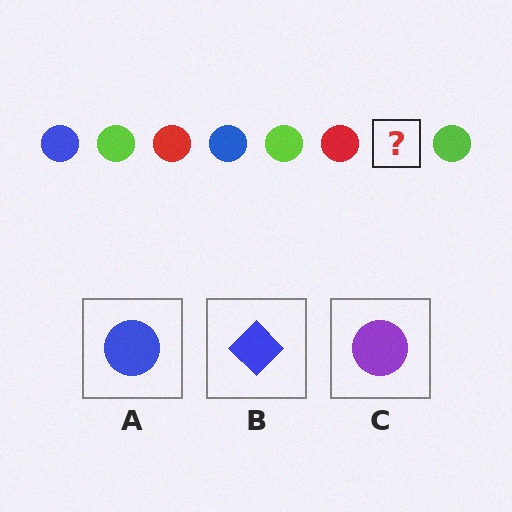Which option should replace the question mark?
Option A.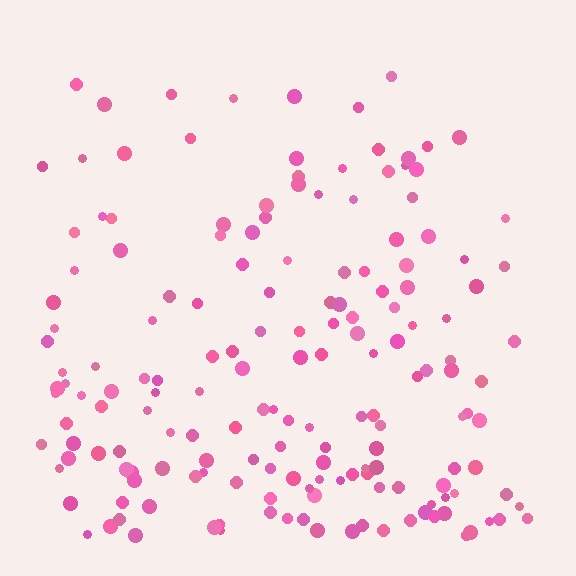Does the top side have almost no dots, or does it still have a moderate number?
Still a moderate number, just noticeably fewer than the bottom.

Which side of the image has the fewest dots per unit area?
The top.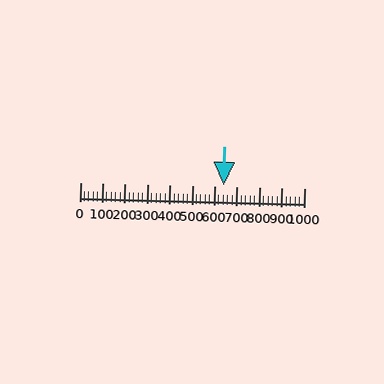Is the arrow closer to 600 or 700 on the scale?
The arrow is closer to 600.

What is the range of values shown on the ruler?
The ruler shows values from 0 to 1000.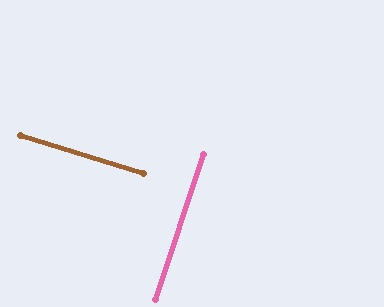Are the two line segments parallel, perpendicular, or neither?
Perpendicular — they meet at approximately 89°.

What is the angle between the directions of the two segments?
Approximately 89 degrees.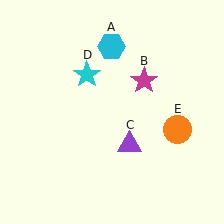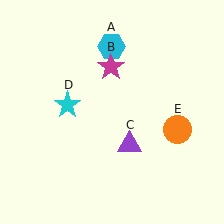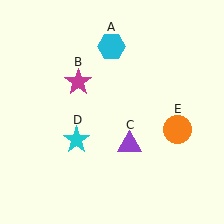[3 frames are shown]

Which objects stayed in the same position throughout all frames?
Cyan hexagon (object A) and purple triangle (object C) and orange circle (object E) remained stationary.